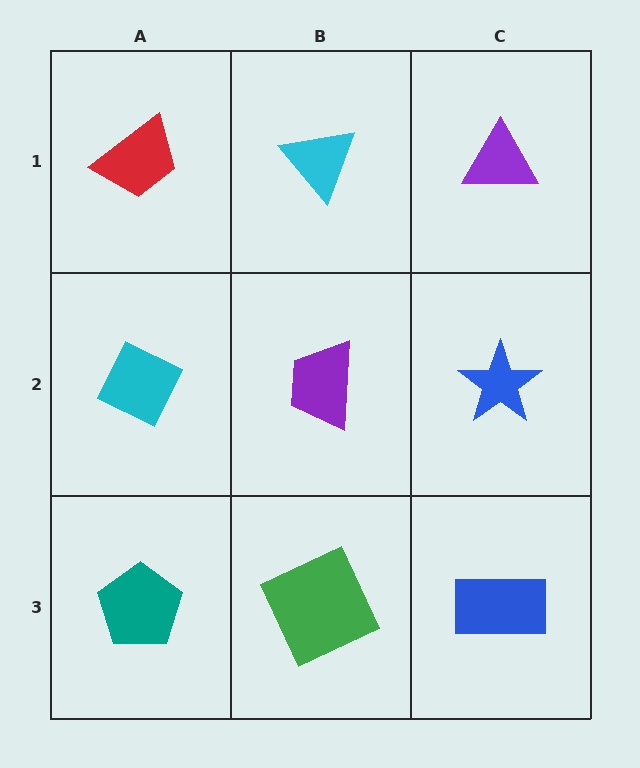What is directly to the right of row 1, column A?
A cyan triangle.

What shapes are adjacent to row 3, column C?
A blue star (row 2, column C), a green square (row 3, column B).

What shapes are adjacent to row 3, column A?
A cyan diamond (row 2, column A), a green square (row 3, column B).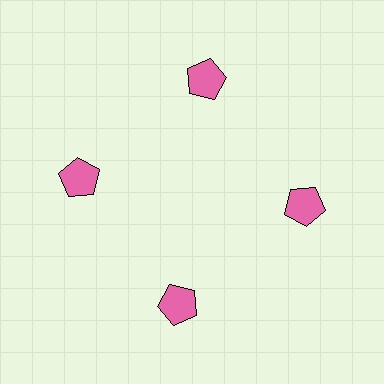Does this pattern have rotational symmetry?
Yes, this pattern has 4-fold rotational symmetry. It looks the same after rotating 90 degrees around the center.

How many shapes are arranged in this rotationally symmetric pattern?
There are 4 shapes, arranged in 4 groups of 1.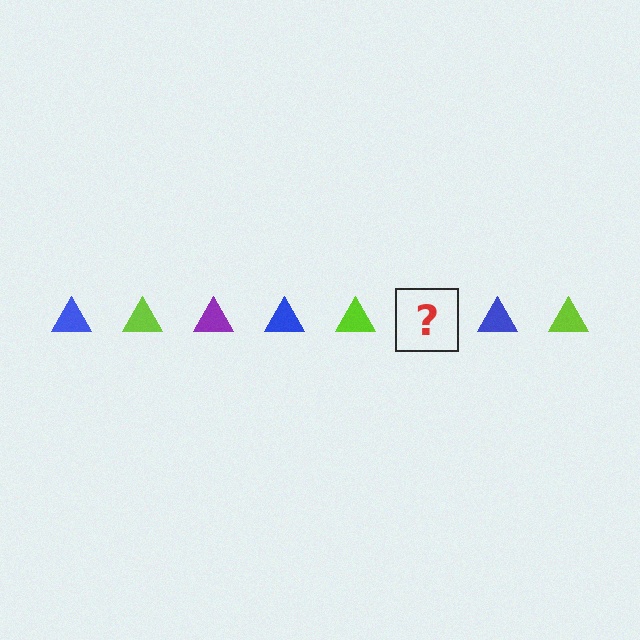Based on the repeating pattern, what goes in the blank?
The blank should be a purple triangle.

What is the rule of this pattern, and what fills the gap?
The rule is that the pattern cycles through blue, lime, purple triangles. The gap should be filled with a purple triangle.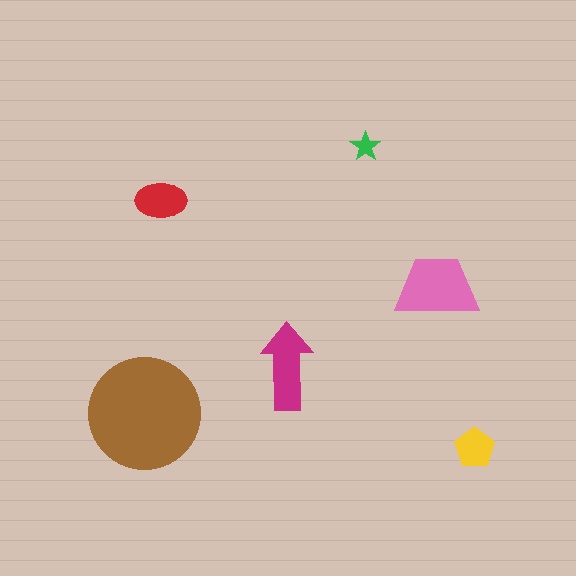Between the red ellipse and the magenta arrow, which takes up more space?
The magenta arrow.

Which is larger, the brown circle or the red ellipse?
The brown circle.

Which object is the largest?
The brown circle.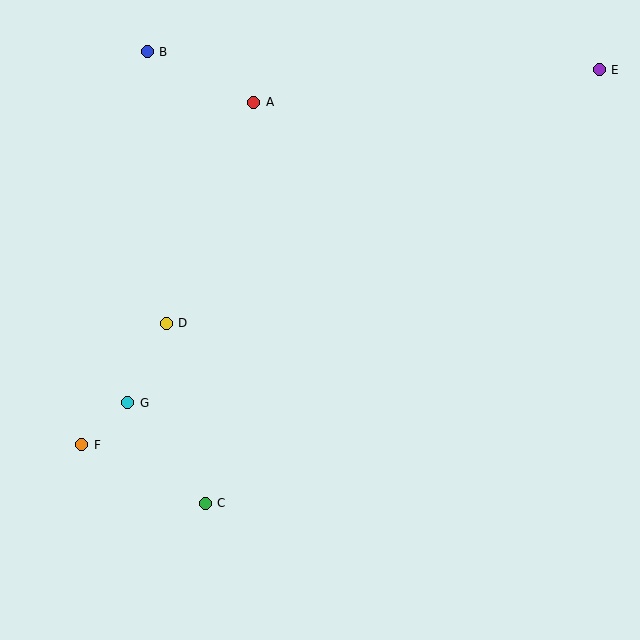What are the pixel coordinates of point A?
Point A is at (254, 102).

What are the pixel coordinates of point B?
Point B is at (147, 52).